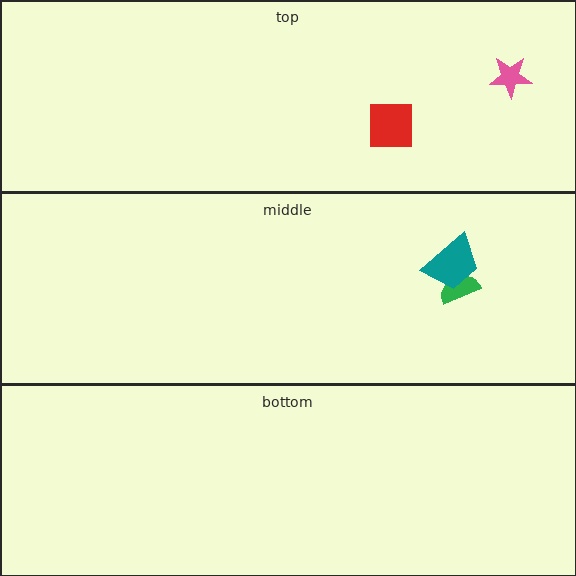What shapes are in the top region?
The pink star, the red square.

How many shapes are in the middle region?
2.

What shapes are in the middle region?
The green semicircle, the teal trapezoid.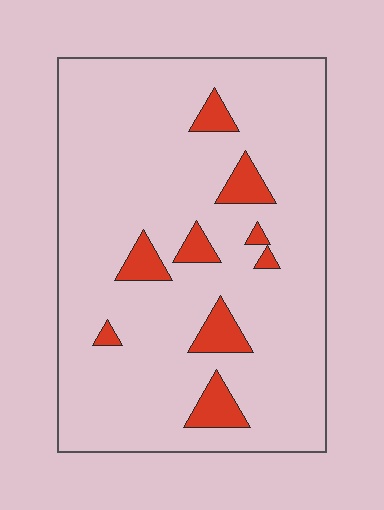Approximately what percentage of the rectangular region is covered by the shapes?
Approximately 10%.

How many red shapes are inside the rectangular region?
9.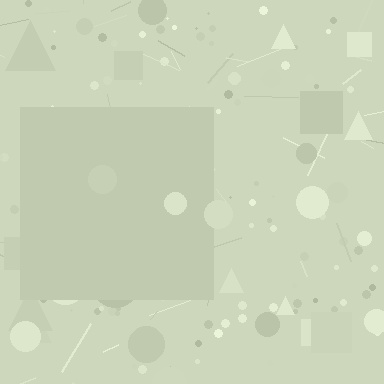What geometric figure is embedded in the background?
A square is embedded in the background.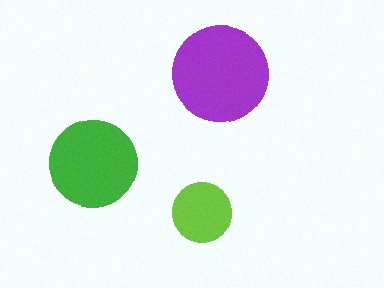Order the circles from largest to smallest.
the purple one, the green one, the lime one.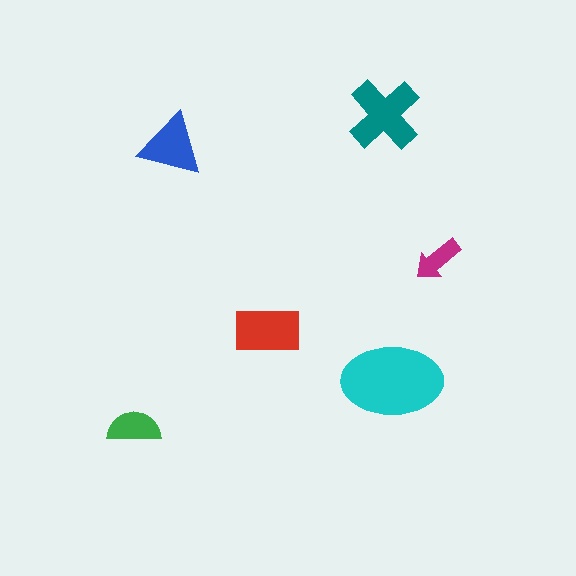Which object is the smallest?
The magenta arrow.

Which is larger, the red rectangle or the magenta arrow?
The red rectangle.